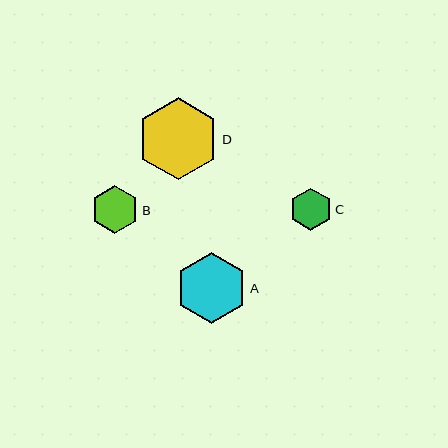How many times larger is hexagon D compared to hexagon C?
Hexagon D is approximately 1.9 times the size of hexagon C.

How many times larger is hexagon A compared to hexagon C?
Hexagon A is approximately 1.7 times the size of hexagon C.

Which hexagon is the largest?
Hexagon D is the largest with a size of approximately 82 pixels.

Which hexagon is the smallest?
Hexagon C is the smallest with a size of approximately 42 pixels.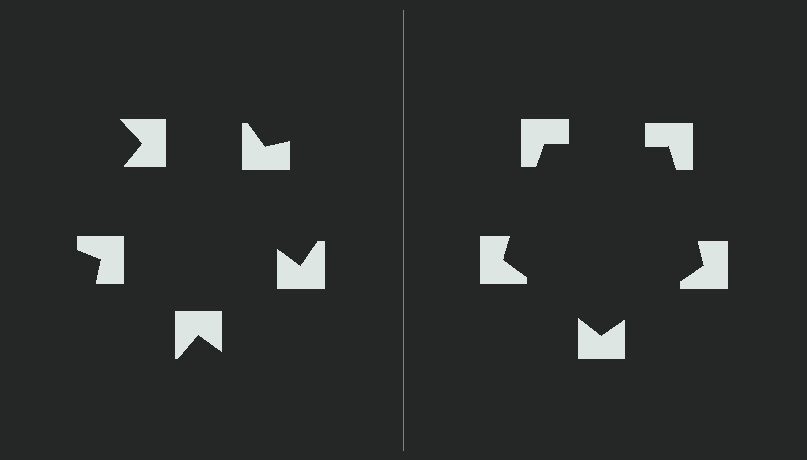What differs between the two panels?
The notched squares are positioned identically on both sides; only the wedge orientations differ. On the right they align to a pentagon; on the left they are misaligned.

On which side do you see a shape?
An illusory pentagon appears on the right side. On the left side the wedge cuts are rotated, so no coherent shape forms.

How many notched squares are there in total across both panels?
10 — 5 on each side.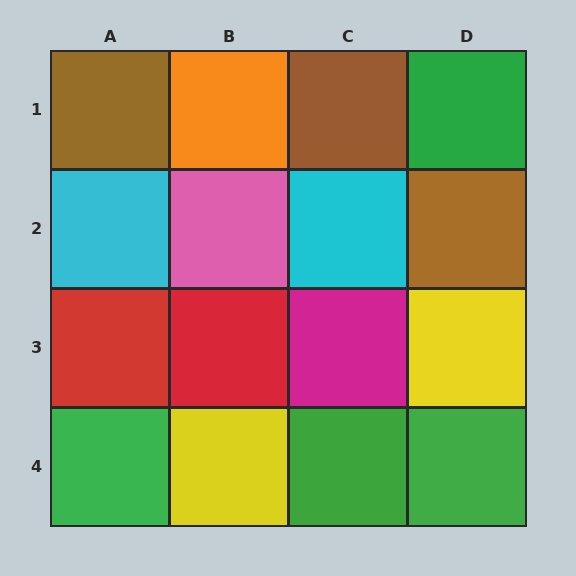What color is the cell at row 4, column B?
Yellow.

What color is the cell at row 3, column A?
Red.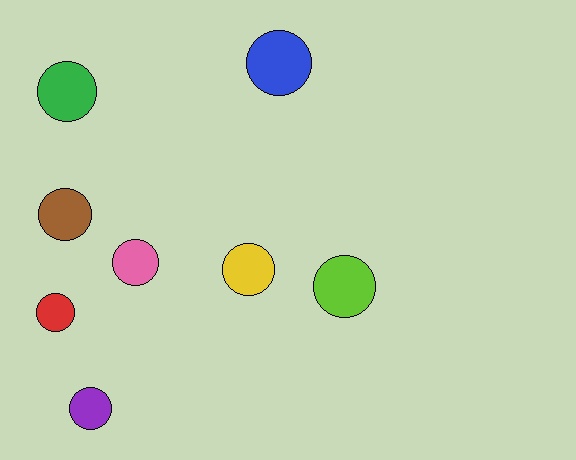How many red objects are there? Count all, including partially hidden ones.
There is 1 red object.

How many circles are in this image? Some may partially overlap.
There are 8 circles.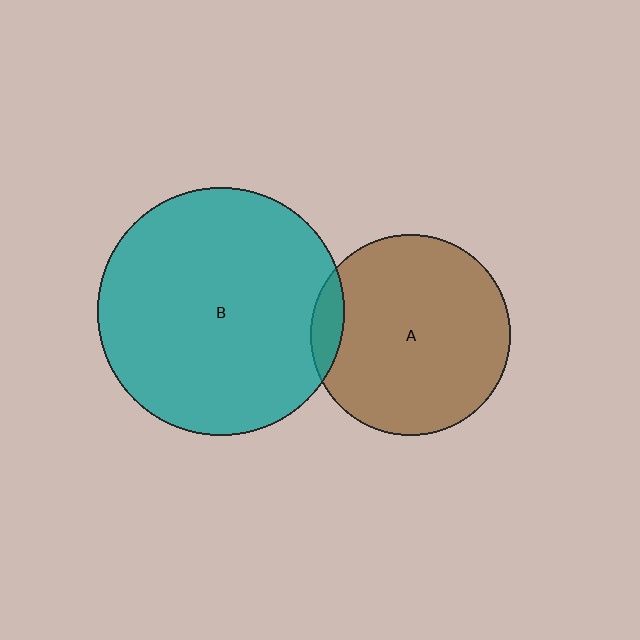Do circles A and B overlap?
Yes.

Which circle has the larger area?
Circle B (teal).